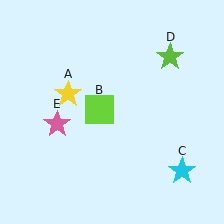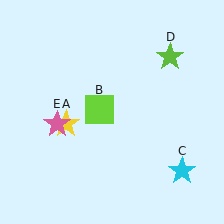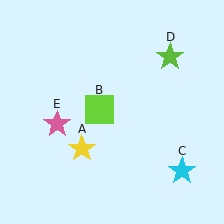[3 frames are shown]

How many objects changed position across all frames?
1 object changed position: yellow star (object A).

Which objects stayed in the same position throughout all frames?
Lime square (object B) and cyan star (object C) and lime star (object D) and pink star (object E) remained stationary.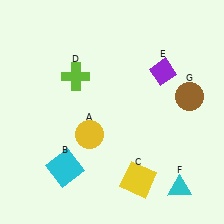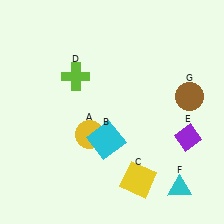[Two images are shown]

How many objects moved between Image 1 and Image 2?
2 objects moved between the two images.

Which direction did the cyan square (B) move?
The cyan square (B) moved right.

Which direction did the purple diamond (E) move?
The purple diamond (E) moved down.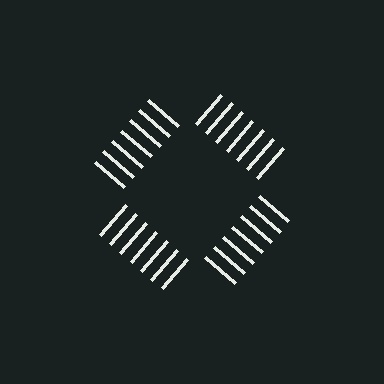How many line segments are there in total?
28 — 7 along each of the 4 edges.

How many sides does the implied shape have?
4 sides — the line-ends trace a square.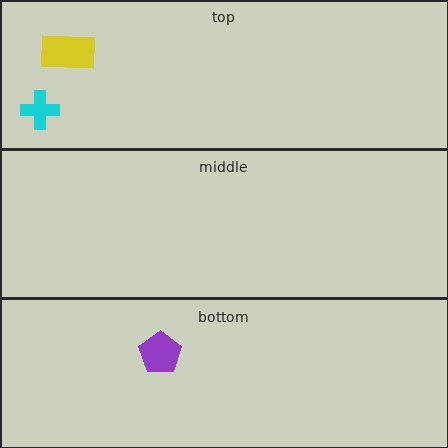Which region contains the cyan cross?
The top region.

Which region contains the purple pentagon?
The bottom region.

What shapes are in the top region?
The cyan cross, the yellow rectangle.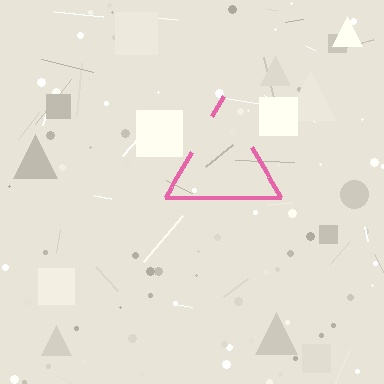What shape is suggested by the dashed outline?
The dashed outline suggests a triangle.